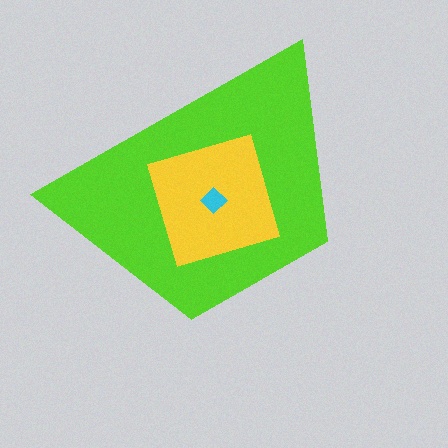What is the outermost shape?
The lime trapezoid.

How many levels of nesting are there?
3.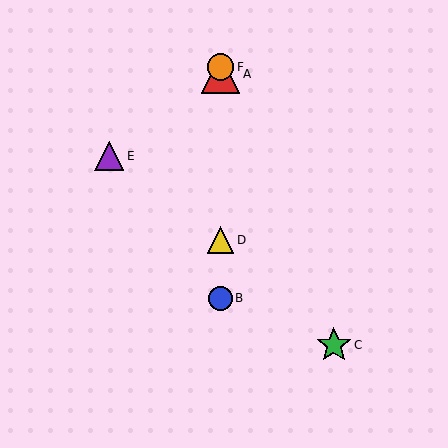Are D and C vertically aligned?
No, D is at x≈221 and C is at x≈334.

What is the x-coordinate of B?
Object B is at x≈221.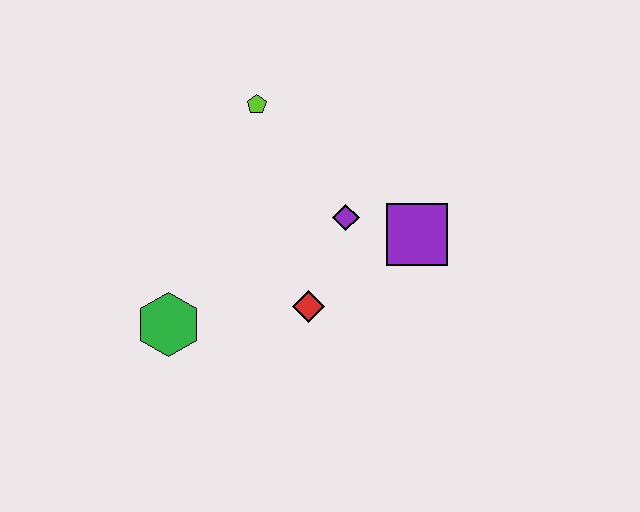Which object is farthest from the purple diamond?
The green hexagon is farthest from the purple diamond.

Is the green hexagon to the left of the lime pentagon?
Yes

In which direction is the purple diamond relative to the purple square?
The purple diamond is to the left of the purple square.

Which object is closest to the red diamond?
The purple diamond is closest to the red diamond.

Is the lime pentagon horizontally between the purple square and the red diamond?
No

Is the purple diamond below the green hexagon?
No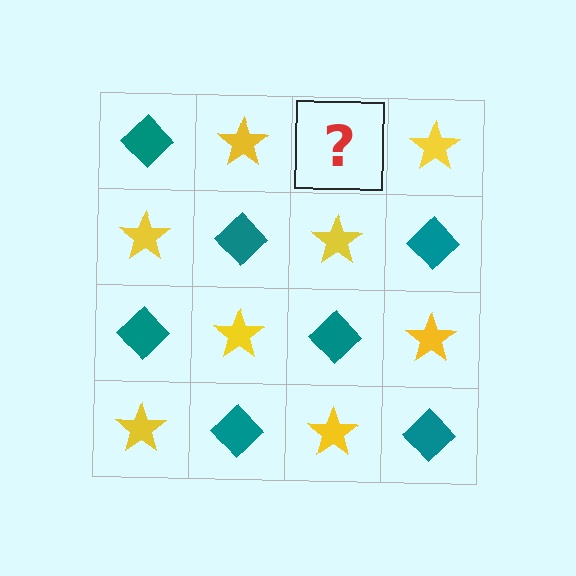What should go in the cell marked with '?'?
The missing cell should contain a teal diamond.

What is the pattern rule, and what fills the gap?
The rule is that it alternates teal diamond and yellow star in a checkerboard pattern. The gap should be filled with a teal diamond.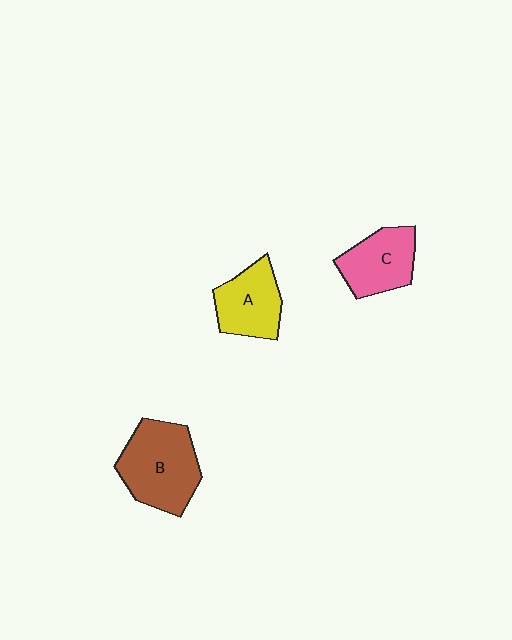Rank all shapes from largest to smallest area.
From largest to smallest: B (brown), C (pink), A (yellow).